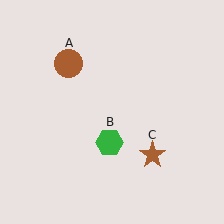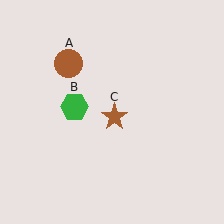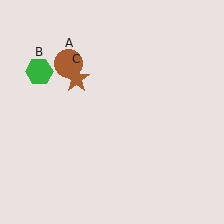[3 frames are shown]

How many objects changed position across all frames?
2 objects changed position: green hexagon (object B), brown star (object C).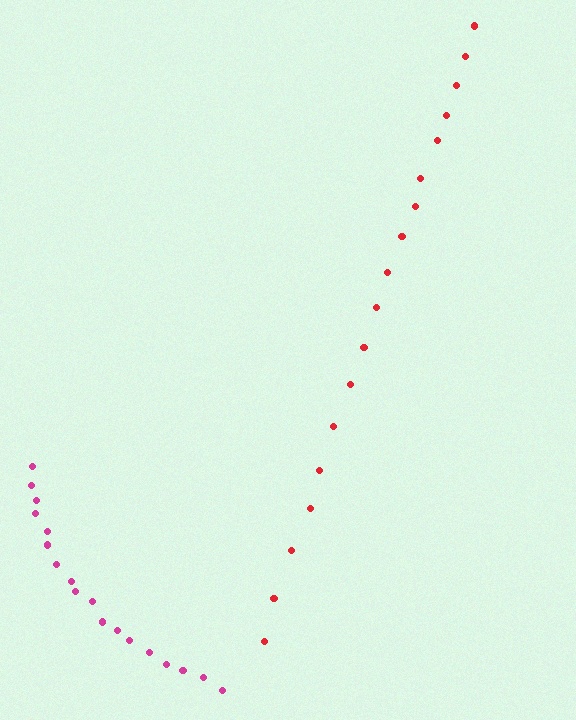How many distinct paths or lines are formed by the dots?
There are 2 distinct paths.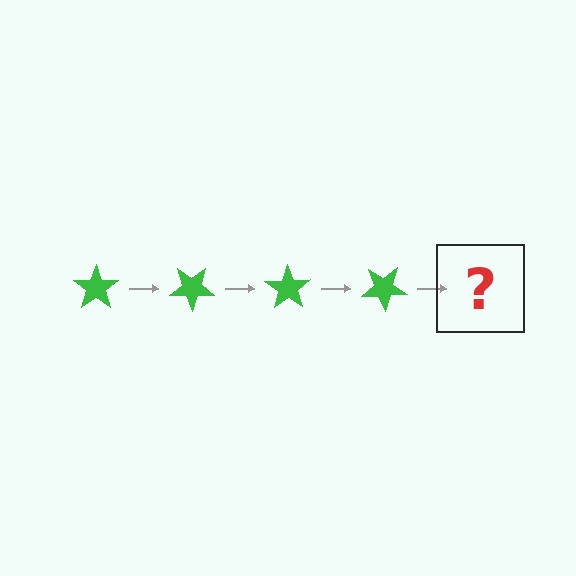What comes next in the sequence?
The next element should be a green star rotated 140 degrees.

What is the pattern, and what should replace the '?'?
The pattern is that the star rotates 35 degrees each step. The '?' should be a green star rotated 140 degrees.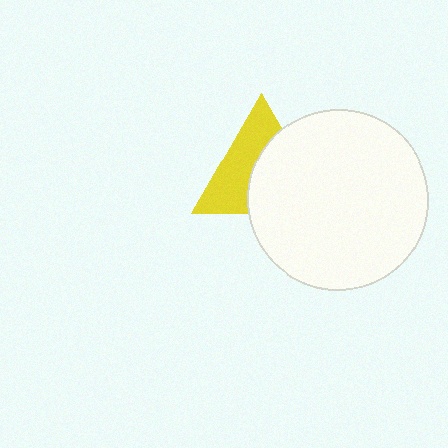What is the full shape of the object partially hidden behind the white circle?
The partially hidden object is a yellow triangle.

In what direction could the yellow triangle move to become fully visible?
The yellow triangle could move left. That would shift it out from behind the white circle entirely.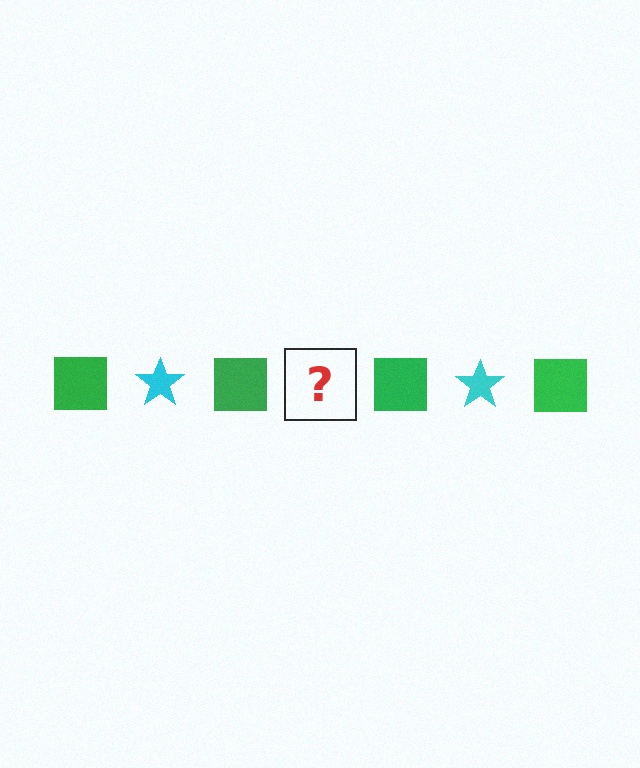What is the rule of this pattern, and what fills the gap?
The rule is that the pattern alternates between green square and cyan star. The gap should be filled with a cyan star.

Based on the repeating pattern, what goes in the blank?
The blank should be a cyan star.